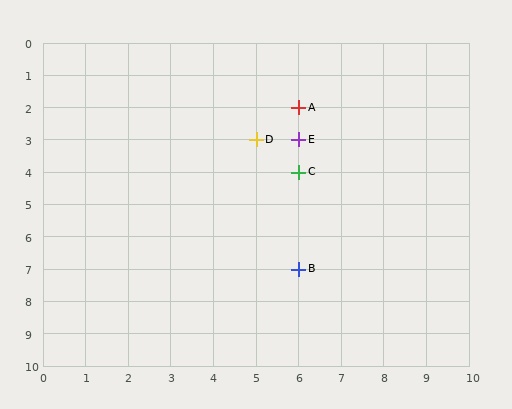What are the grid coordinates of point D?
Point D is at grid coordinates (5, 3).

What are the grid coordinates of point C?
Point C is at grid coordinates (6, 4).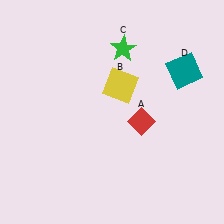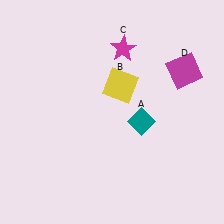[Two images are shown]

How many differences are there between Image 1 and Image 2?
There are 3 differences between the two images.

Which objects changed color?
A changed from red to teal. C changed from green to magenta. D changed from teal to magenta.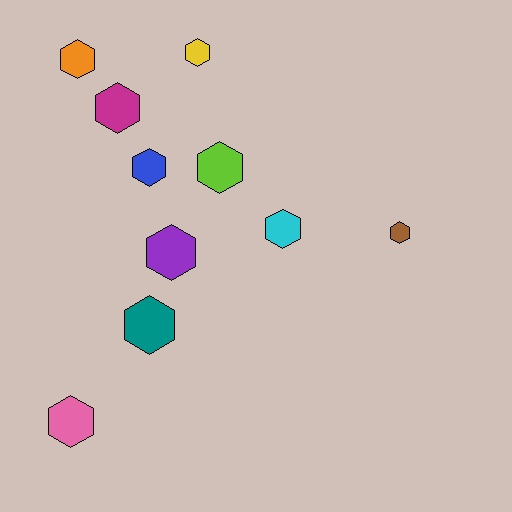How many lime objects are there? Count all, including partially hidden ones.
There is 1 lime object.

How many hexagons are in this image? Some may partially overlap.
There are 10 hexagons.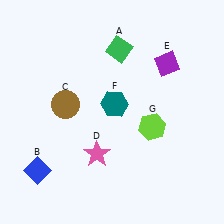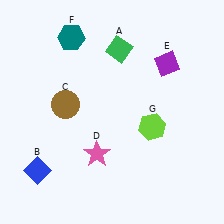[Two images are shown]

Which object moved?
The teal hexagon (F) moved up.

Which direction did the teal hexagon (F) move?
The teal hexagon (F) moved up.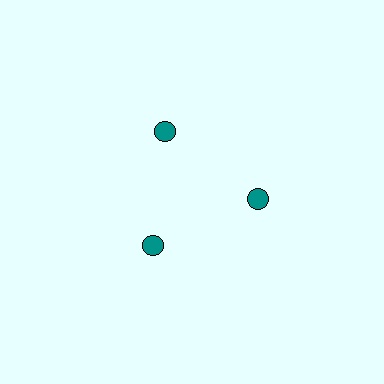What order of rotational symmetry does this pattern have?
This pattern has 3-fold rotational symmetry.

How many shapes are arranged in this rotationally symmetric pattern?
There are 3 shapes, arranged in 3 groups of 1.